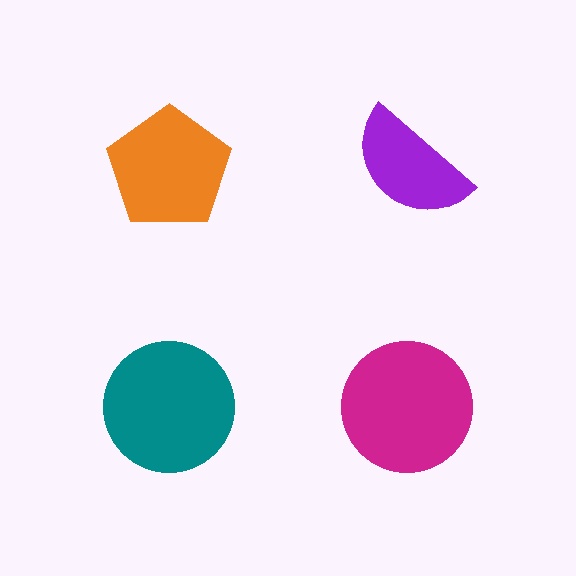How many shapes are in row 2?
2 shapes.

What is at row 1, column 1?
An orange pentagon.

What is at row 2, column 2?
A magenta circle.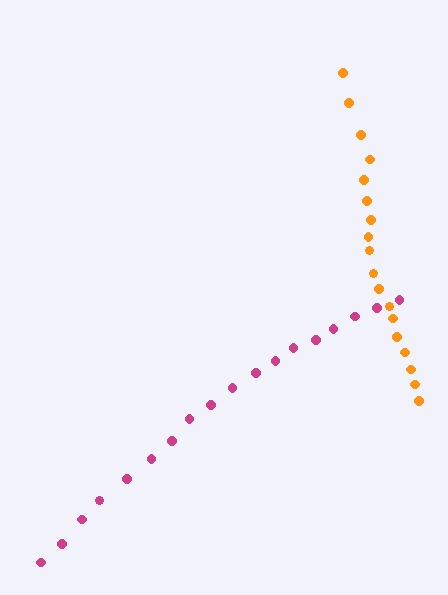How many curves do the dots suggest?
There are 2 distinct paths.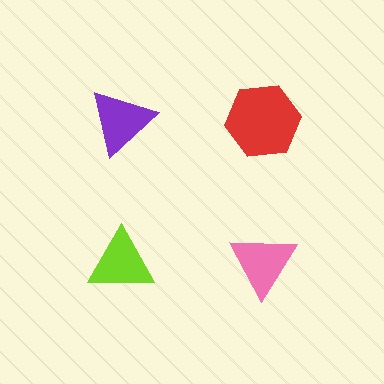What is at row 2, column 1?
A lime triangle.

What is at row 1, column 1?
A purple triangle.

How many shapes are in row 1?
2 shapes.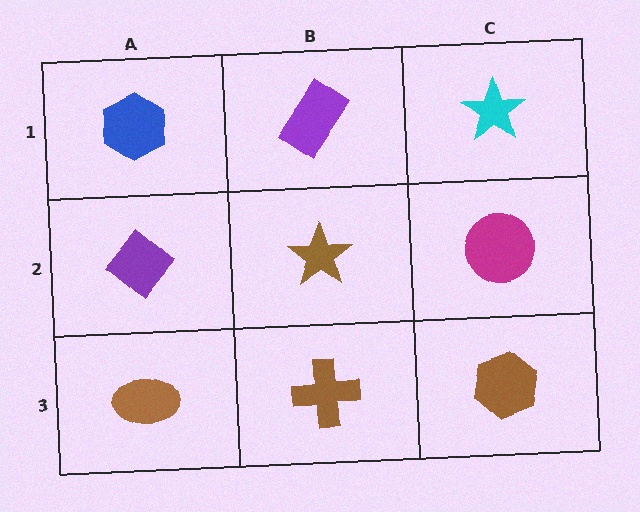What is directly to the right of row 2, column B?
A magenta circle.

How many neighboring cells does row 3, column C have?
2.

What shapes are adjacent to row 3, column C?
A magenta circle (row 2, column C), a brown cross (row 3, column B).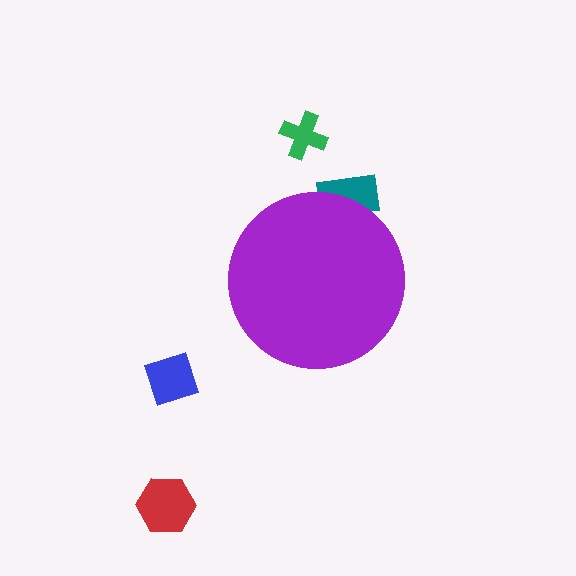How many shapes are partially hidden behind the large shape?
1 shape is partially hidden.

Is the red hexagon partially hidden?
No, the red hexagon is fully visible.